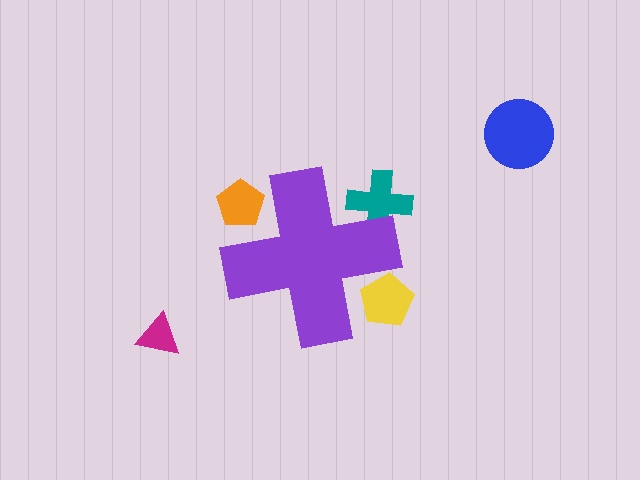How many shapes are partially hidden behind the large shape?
3 shapes are partially hidden.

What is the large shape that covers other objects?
A purple cross.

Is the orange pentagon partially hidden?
Yes, the orange pentagon is partially hidden behind the purple cross.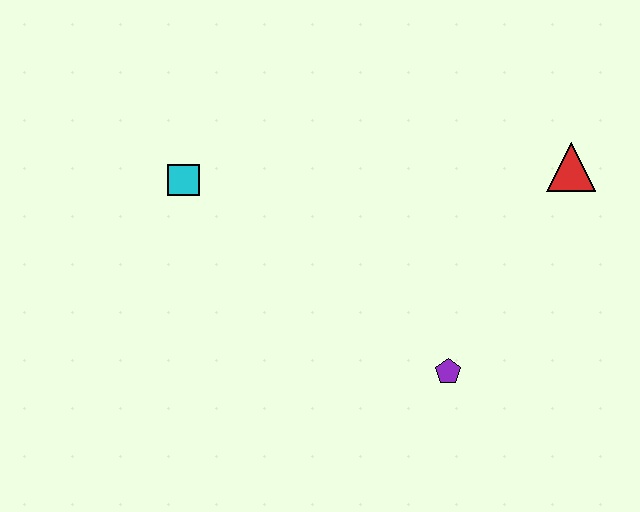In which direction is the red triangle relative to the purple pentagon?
The red triangle is above the purple pentagon.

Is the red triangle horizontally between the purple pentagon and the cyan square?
No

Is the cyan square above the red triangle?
No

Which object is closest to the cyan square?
The purple pentagon is closest to the cyan square.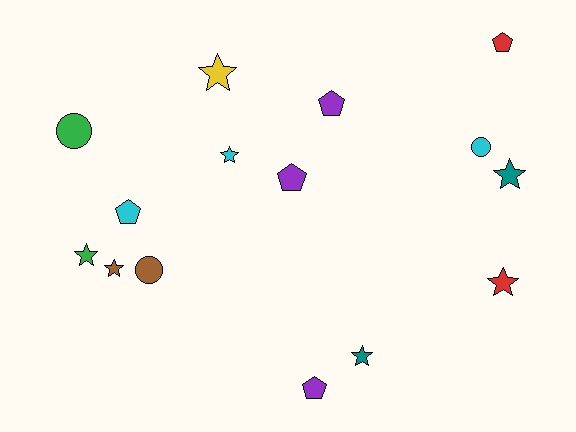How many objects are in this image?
There are 15 objects.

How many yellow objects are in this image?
There is 1 yellow object.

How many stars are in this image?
There are 7 stars.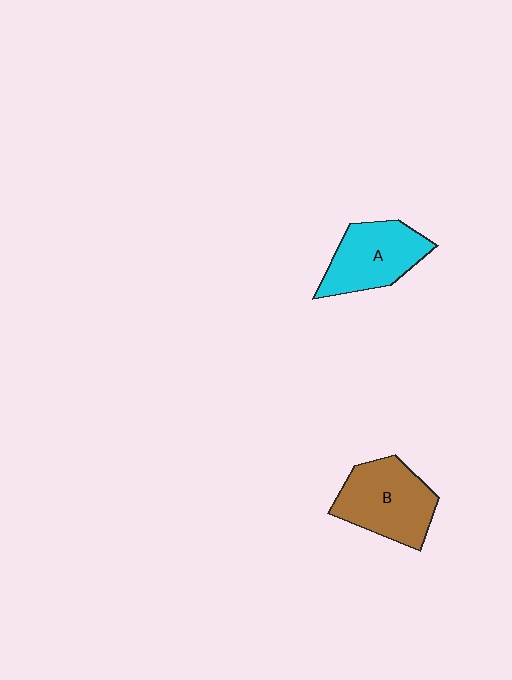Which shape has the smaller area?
Shape A (cyan).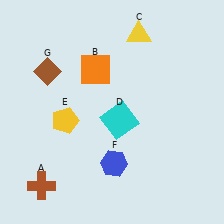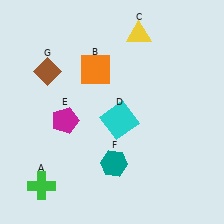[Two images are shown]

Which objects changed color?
A changed from brown to green. E changed from yellow to magenta. F changed from blue to teal.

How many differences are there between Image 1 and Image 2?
There are 3 differences between the two images.